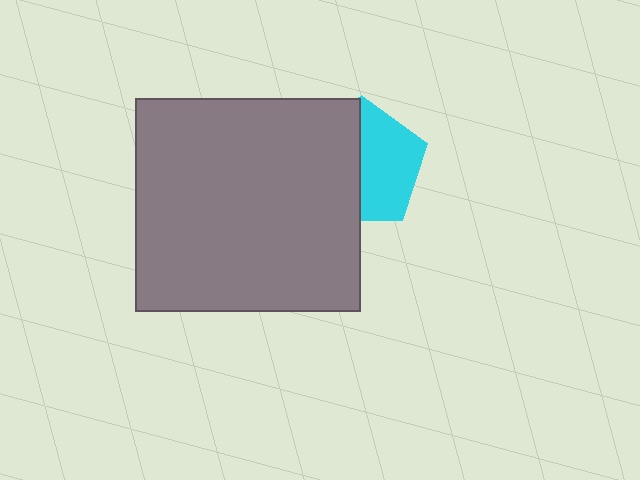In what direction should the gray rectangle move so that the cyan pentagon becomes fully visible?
The gray rectangle should move left. That is the shortest direction to clear the overlap and leave the cyan pentagon fully visible.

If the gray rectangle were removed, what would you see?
You would see the complete cyan pentagon.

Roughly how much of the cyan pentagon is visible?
About half of it is visible (roughly 50%).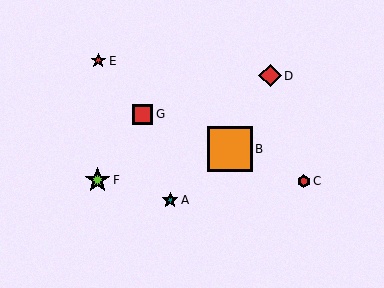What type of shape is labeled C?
Shape C is a red hexagon.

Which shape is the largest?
The orange square (labeled B) is the largest.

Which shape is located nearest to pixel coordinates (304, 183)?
The red hexagon (labeled C) at (304, 181) is nearest to that location.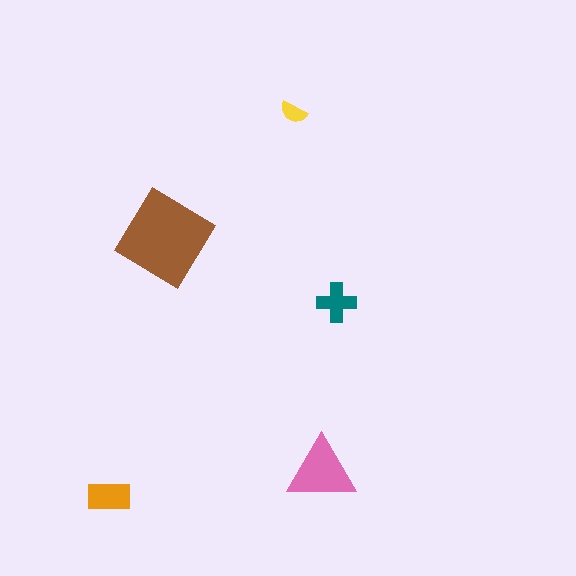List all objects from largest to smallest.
The brown diamond, the pink triangle, the orange rectangle, the teal cross, the yellow semicircle.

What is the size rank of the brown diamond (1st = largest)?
1st.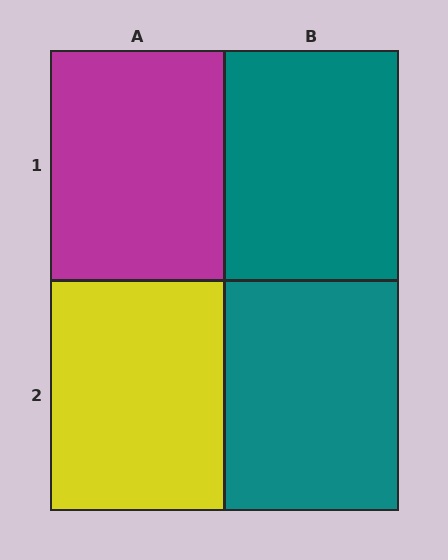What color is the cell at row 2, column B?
Teal.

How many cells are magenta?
1 cell is magenta.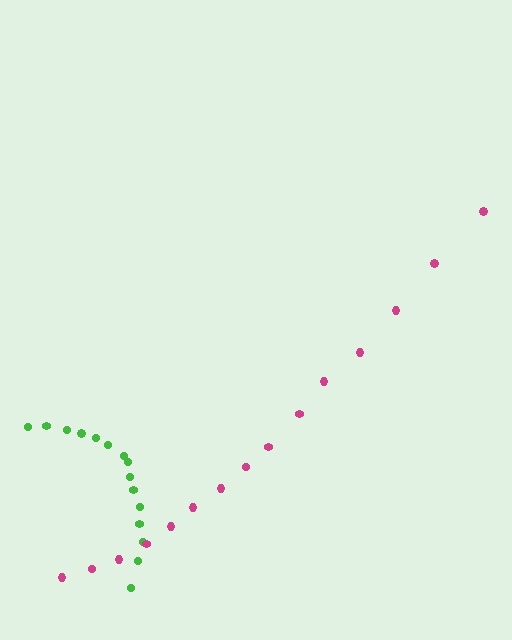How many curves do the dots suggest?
There are 2 distinct paths.